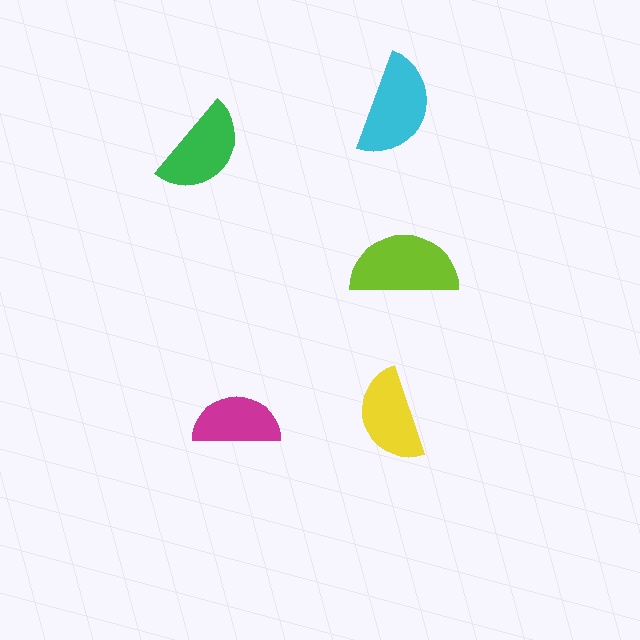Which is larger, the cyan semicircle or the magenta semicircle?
The cyan one.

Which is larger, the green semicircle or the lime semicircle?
The lime one.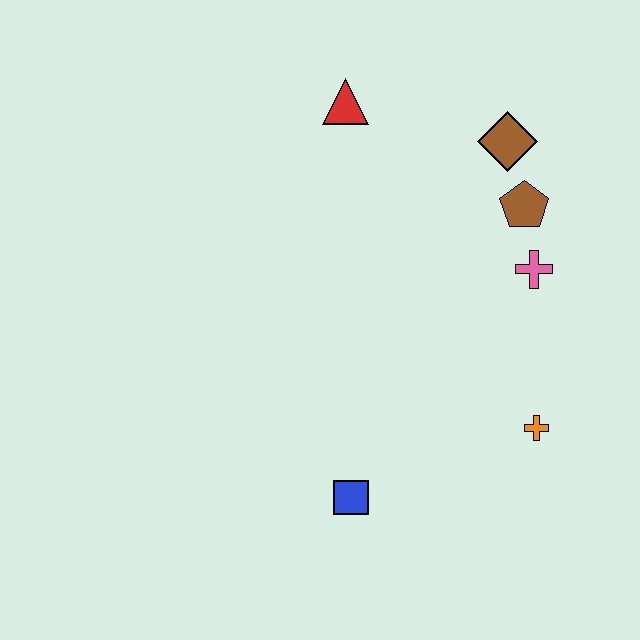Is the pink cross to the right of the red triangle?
Yes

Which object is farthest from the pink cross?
The blue square is farthest from the pink cross.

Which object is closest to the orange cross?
The pink cross is closest to the orange cross.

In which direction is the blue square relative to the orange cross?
The blue square is to the left of the orange cross.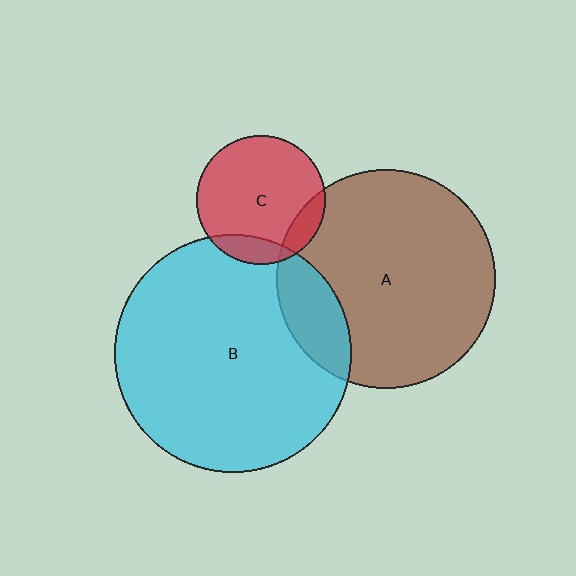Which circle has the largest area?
Circle B (cyan).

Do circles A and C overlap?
Yes.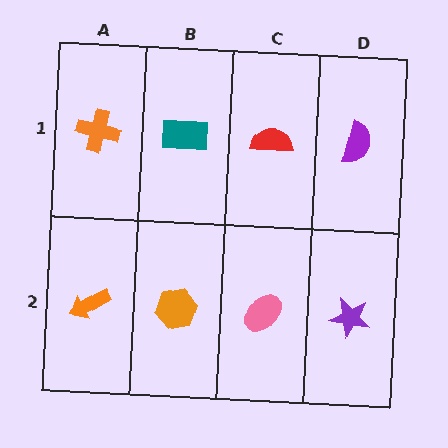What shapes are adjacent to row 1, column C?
A pink ellipse (row 2, column C), a teal rectangle (row 1, column B), a purple semicircle (row 1, column D).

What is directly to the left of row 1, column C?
A teal rectangle.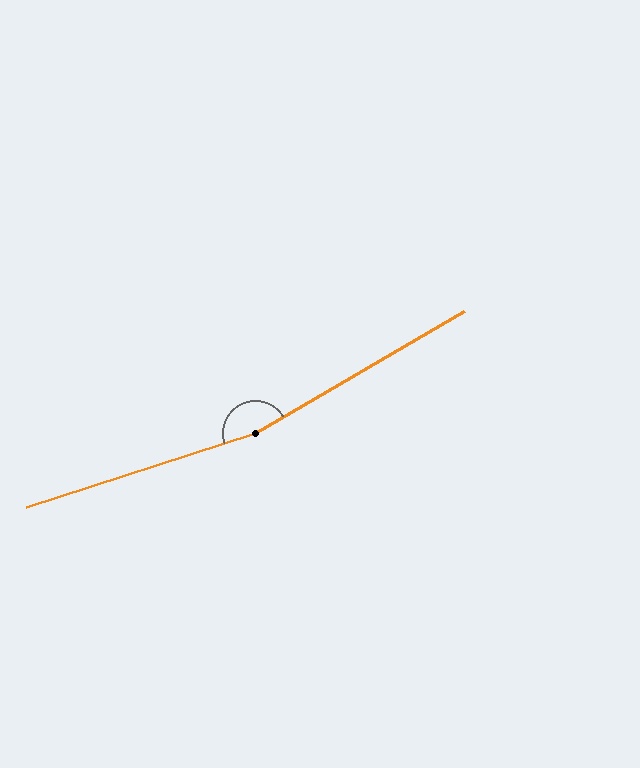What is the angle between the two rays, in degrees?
Approximately 168 degrees.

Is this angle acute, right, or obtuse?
It is obtuse.